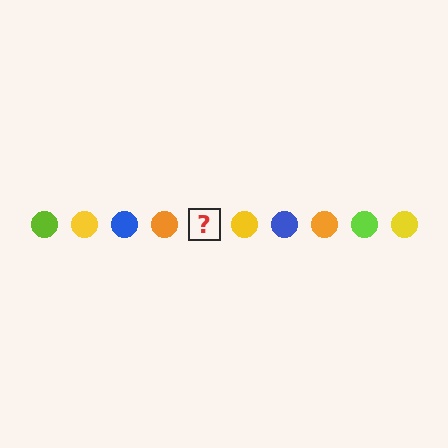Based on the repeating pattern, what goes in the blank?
The blank should be a lime circle.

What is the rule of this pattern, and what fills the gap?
The rule is that the pattern cycles through lime, yellow, blue, orange circles. The gap should be filled with a lime circle.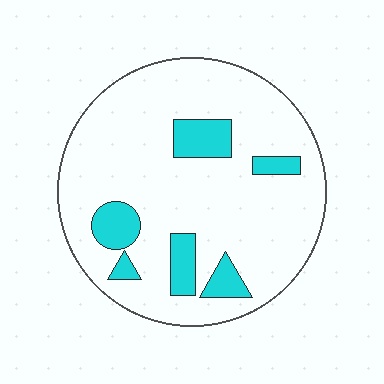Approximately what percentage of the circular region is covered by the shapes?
Approximately 15%.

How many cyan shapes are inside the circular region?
6.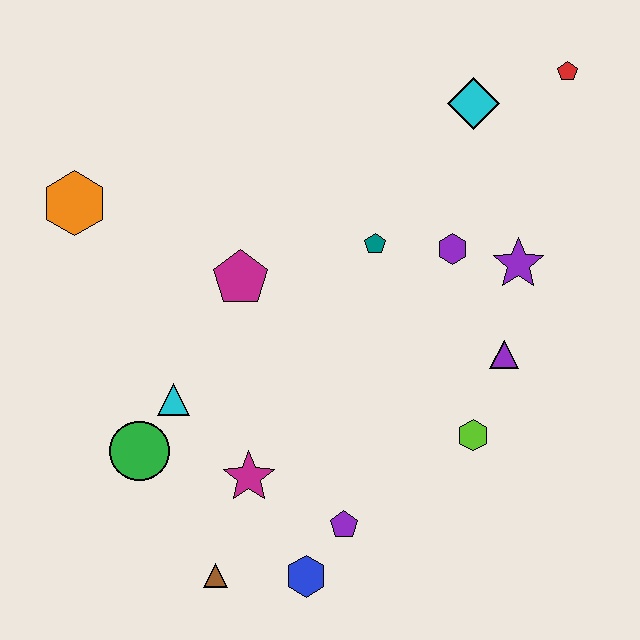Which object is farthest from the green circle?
The red pentagon is farthest from the green circle.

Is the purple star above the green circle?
Yes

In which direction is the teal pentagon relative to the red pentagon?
The teal pentagon is to the left of the red pentagon.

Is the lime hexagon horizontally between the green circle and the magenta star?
No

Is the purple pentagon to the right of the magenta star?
Yes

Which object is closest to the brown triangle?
The blue hexagon is closest to the brown triangle.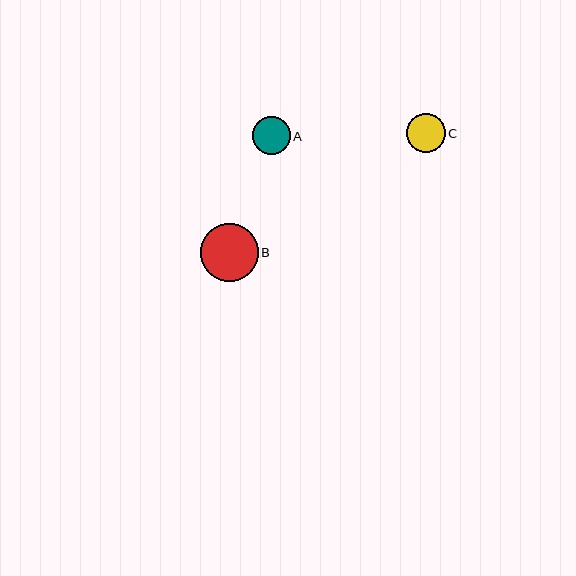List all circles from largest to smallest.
From largest to smallest: B, C, A.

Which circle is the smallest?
Circle A is the smallest with a size of approximately 38 pixels.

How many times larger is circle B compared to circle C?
Circle B is approximately 1.5 times the size of circle C.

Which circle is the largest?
Circle B is the largest with a size of approximately 58 pixels.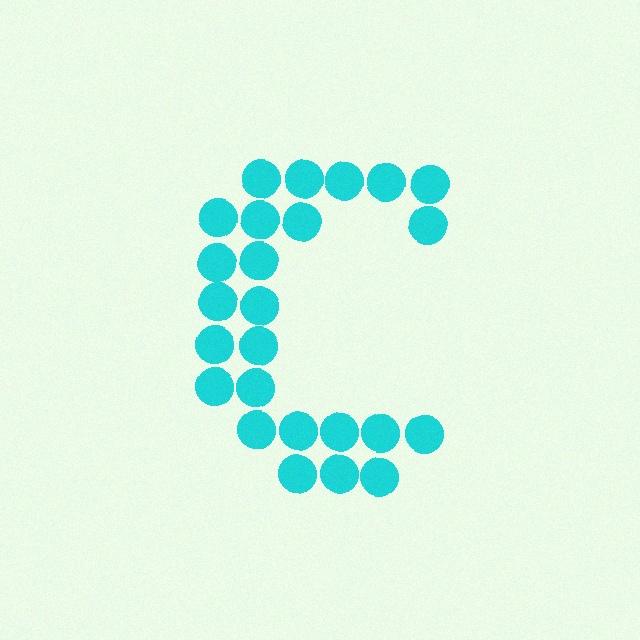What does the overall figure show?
The overall figure shows the letter C.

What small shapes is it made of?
It is made of small circles.